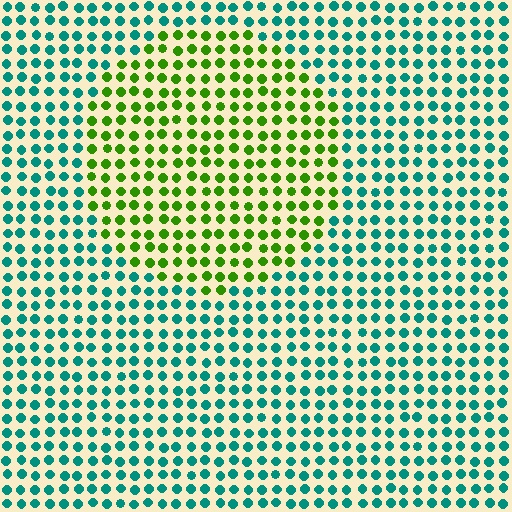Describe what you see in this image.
The image is filled with small teal elements in a uniform arrangement. A circle-shaped region is visible where the elements are tinted to a slightly different hue, forming a subtle color boundary.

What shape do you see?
I see a circle.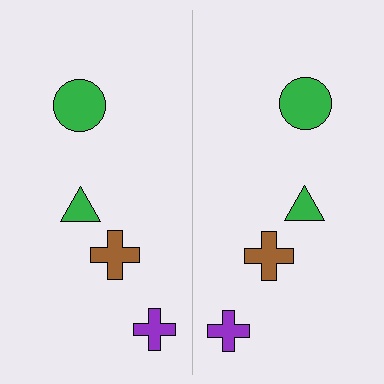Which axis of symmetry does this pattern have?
The pattern has a vertical axis of symmetry running through the center of the image.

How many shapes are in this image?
There are 8 shapes in this image.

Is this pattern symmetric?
Yes, this pattern has bilateral (reflection) symmetry.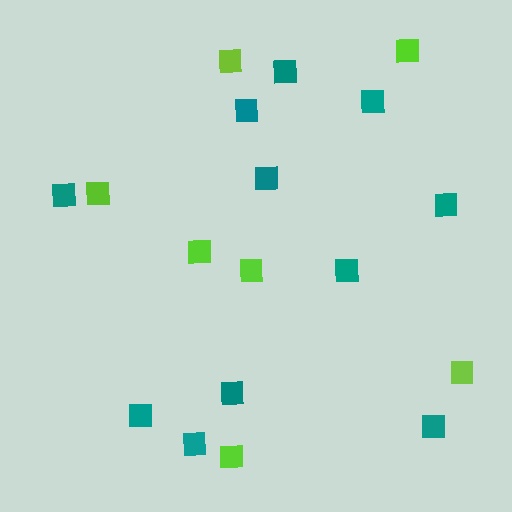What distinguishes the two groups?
There are 2 groups: one group of lime squares (7) and one group of teal squares (11).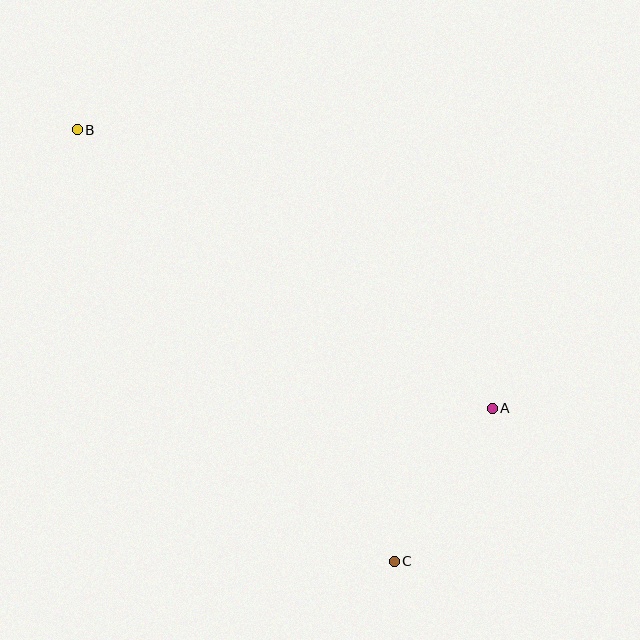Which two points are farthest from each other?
Points B and C are farthest from each other.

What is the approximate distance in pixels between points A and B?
The distance between A and B is approximately 499 pixels.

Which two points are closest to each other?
Points A and C are closest to each other.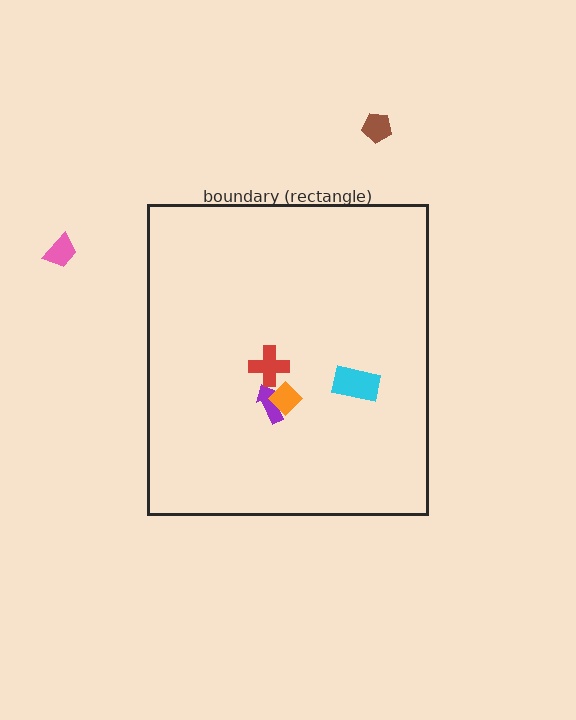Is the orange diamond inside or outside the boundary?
Inside.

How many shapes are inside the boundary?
4 inside, 2 outside.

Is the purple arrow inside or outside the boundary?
Inside.